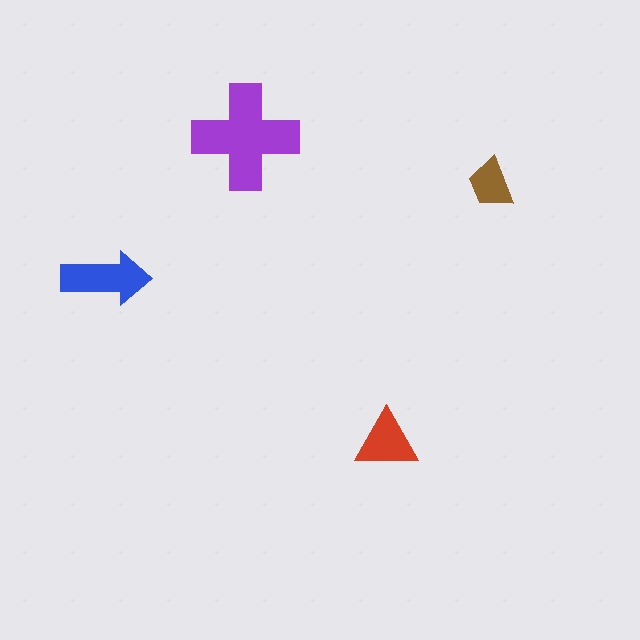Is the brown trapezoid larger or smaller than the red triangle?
Smaller.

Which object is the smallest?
The brown trapezoid.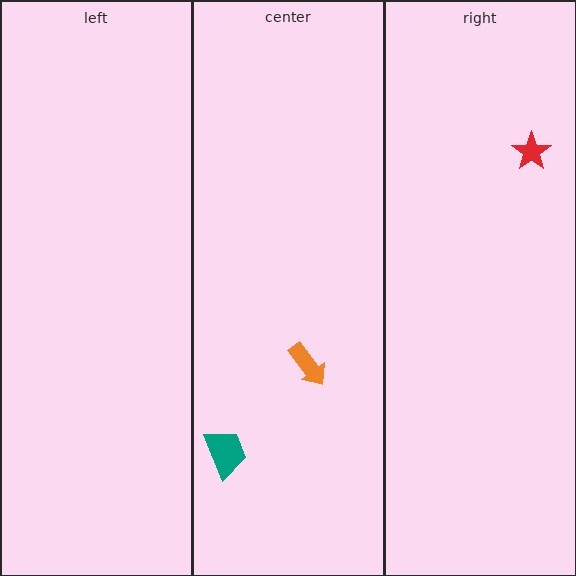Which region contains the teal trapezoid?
The center region.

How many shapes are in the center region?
2.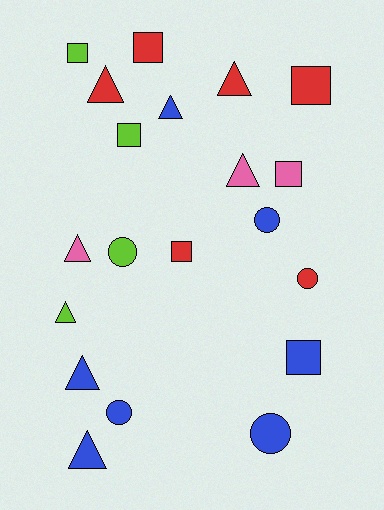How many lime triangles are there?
There is 1 lime triangle.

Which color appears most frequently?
Blue, with 7 objects.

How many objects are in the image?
There are 20 objects.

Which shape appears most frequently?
Triangle, with 8 objects.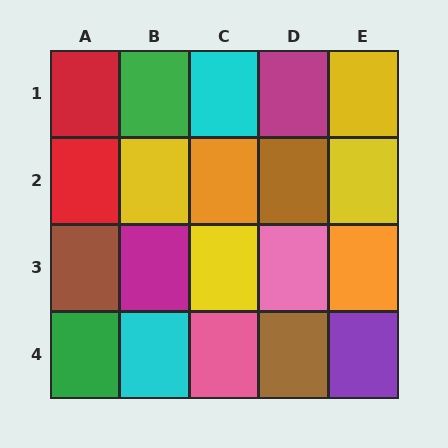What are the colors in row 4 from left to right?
Green, cyan, pink, brown, purple.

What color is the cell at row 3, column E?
Orange.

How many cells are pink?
2 cells are pink.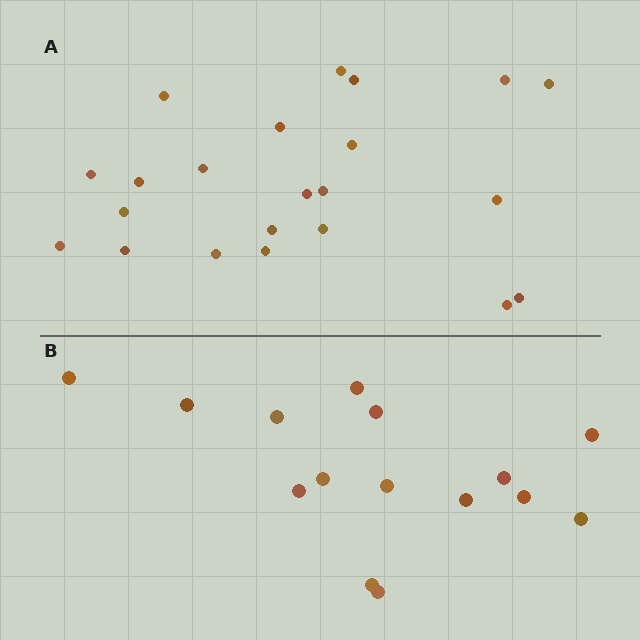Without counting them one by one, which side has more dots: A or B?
Region A (the top region) has more dots.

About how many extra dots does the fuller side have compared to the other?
Region A has roughly 8 or so more dots than region B.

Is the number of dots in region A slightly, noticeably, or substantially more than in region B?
Region A has substantially more. The ratio is roughly 1.5 to 1.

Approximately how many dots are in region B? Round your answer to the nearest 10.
About 20 dots. (The exact count is 15, which rounds to 20.)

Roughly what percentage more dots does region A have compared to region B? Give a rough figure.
About 45% more.